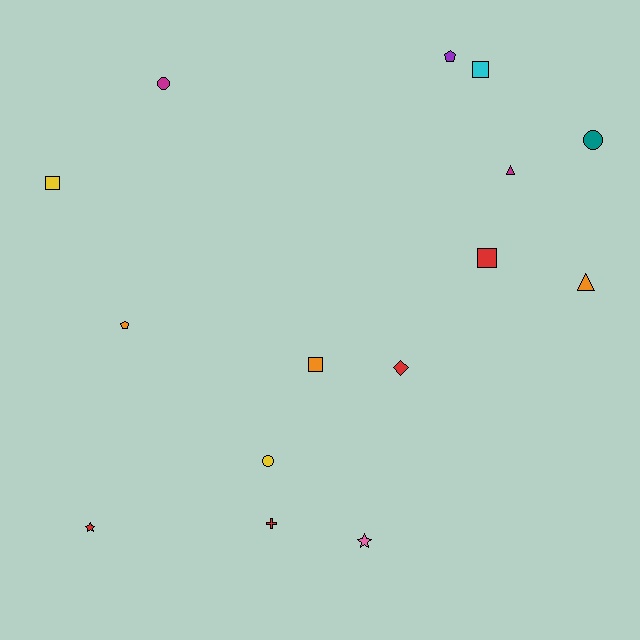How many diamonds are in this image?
There is 1 diamond.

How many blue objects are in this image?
There are no blue objects.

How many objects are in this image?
There are 15 objects.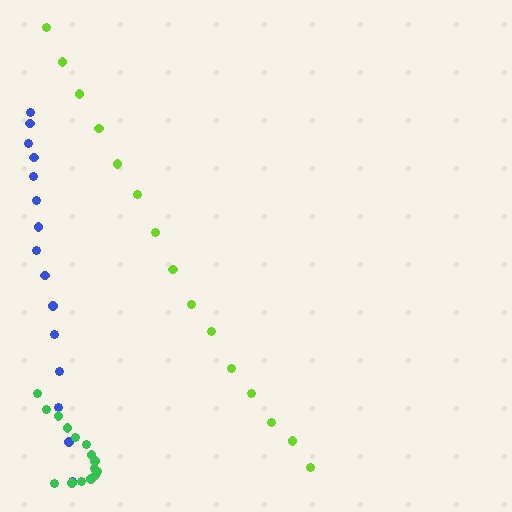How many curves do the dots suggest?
There are 3 distinct paths.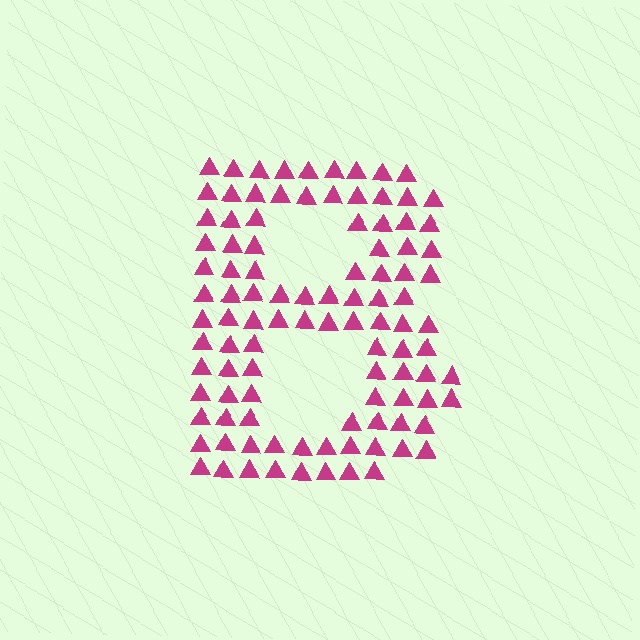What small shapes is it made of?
It is made of small triangles.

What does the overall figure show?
The overall figure shows the letter B.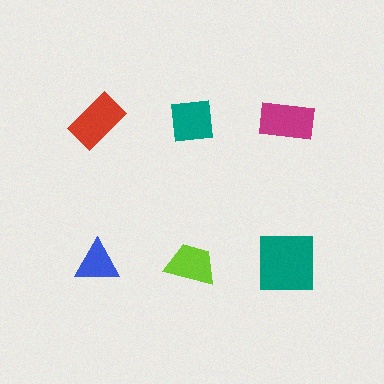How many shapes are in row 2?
3 shapes.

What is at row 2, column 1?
A blue triangle.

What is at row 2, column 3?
A teal square.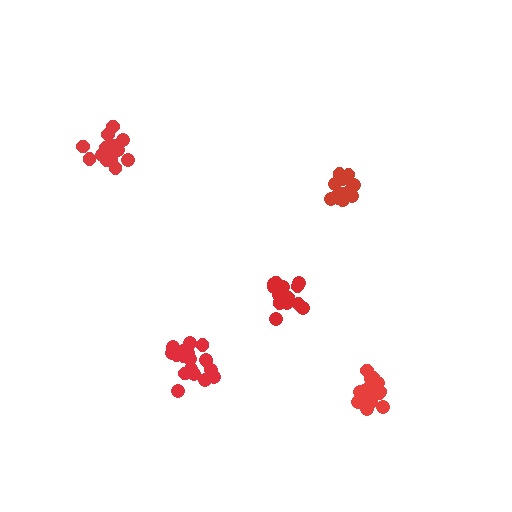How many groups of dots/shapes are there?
There are 5 groups.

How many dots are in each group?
Group 1: 19 dots, Group 2: 15 dots, Group 3: 15 dots, Group 4: 15 dots, Group 5: 19 dots (83 total).